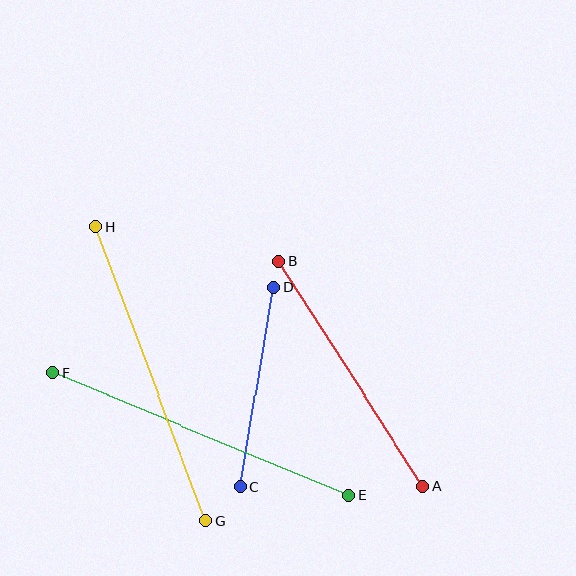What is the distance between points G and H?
The distance is approximately 314 pixels.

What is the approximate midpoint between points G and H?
The midpoint is at approximately (151, 374) pixels.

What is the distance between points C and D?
The distance is approximately 202 pixels.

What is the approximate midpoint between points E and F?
The midpoint is at approximately (201, 434) pixels.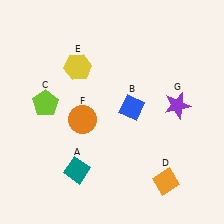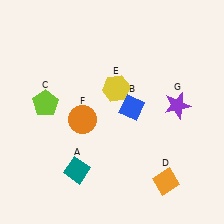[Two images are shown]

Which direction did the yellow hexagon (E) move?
The yellow hexagon (E) moved right.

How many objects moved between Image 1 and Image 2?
1 object moved between the two images.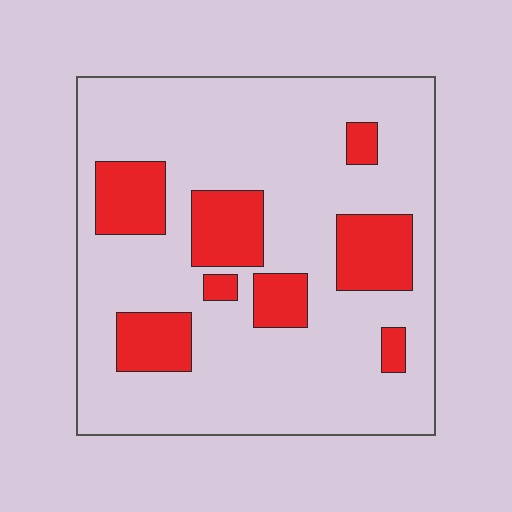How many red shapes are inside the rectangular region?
8.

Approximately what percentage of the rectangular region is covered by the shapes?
Approximately 20%.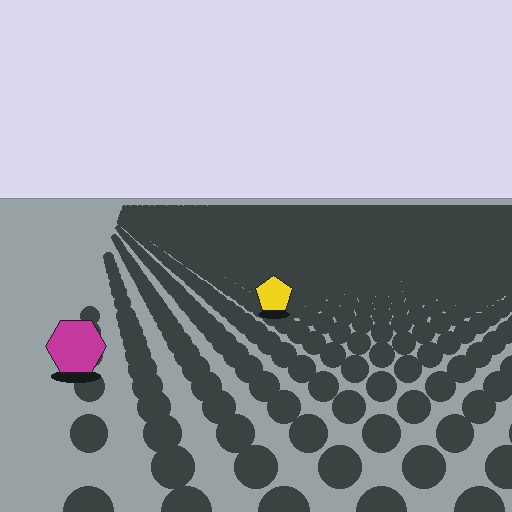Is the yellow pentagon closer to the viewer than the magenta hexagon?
No. The magenta hexagon is closer — you can tell from the texture gradient: the ground texture is coarser near it.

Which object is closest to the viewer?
The magenta hexagon is closest. The texture marks near it are larger and more spread out.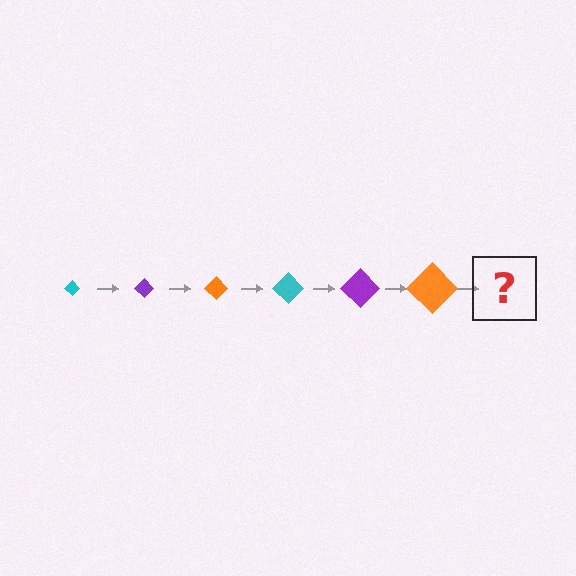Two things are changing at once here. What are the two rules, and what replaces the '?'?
The two rules are that the diamond grows larger each step and the color cycles through cyan, purple, and orange. The '?' should be a cyan diamond, larger than the previous one.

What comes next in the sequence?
The next element should be a cyan diamond, larger than the previous one.